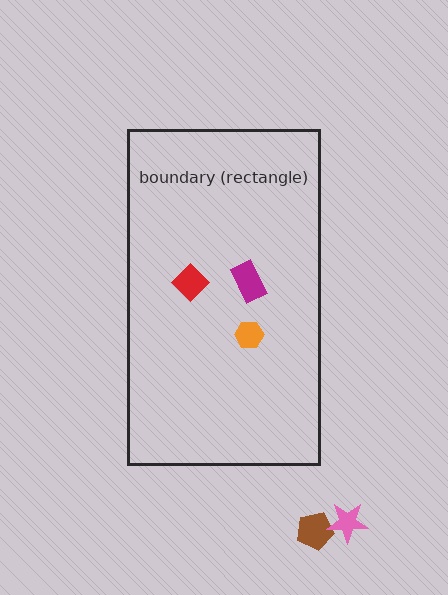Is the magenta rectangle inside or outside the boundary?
Inside.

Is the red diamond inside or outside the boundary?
Inside.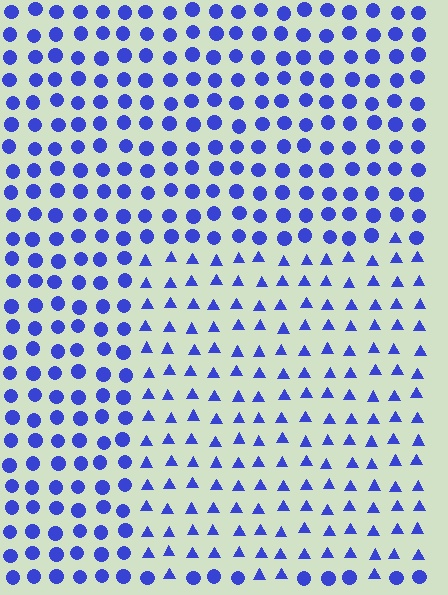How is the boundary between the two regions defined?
The boundary is defined by a change in element shape: triangles inside vs. circles outside. All elements share the same color and spacing.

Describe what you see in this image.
The image is filled with small blue elements arranged in a uniform grid. A rectangle-shaped region contains triangles, while the surrounding area contains circles. The boundary is defined purely by the change in element shape.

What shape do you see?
I see a rectangle.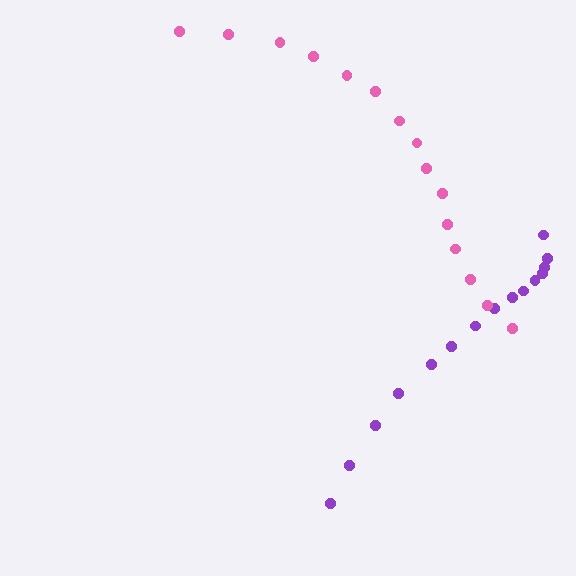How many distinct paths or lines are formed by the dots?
There are 2 distinct paths.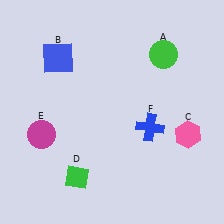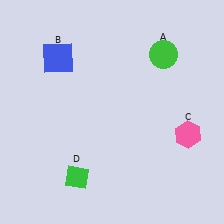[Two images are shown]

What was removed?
The magenta circle (E), the blue cross (F) were removed in Image 2.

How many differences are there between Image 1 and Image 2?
There are 2 differences between the two images.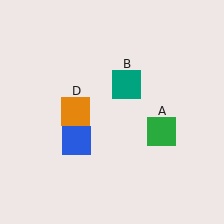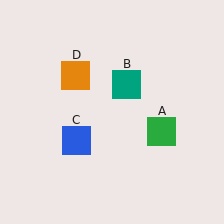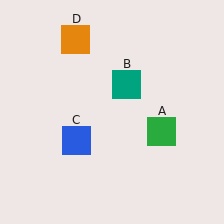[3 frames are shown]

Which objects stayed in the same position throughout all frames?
Green square (object A) and teal square (object B) and blue square (object C) remained stationary.